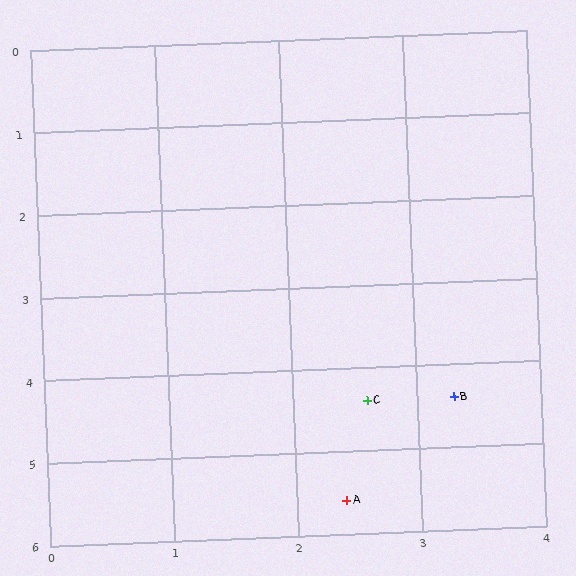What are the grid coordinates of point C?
Point C is at approximately (2.6, 4.4).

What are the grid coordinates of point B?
Point B is at approximately (3.3, 4.4).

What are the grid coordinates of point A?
Point A is at approximately (2.4, 5.6).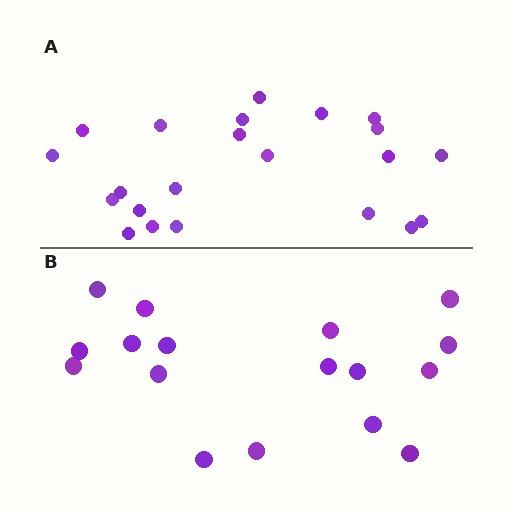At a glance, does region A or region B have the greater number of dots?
Region A (the top region) has more dots.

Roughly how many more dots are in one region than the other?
Region A has about 5 more dots than region B.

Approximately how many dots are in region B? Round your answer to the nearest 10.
About 20 dots. (The exact count is 17, which rounds to 20.)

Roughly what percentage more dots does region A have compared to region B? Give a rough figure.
About 30% more.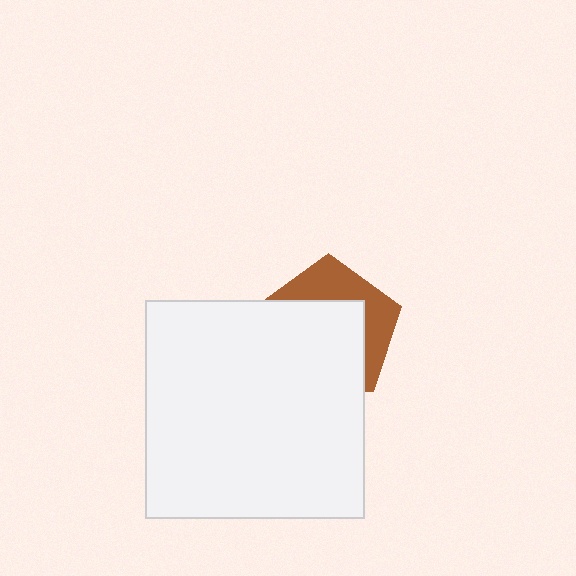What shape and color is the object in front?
The object in front is a white square.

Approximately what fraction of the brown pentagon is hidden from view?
Roughly 64% of the brown pentagon is hidden behind the white square.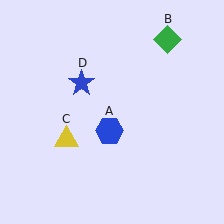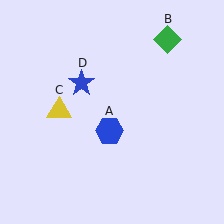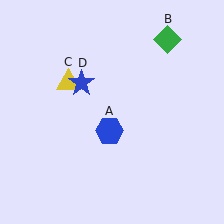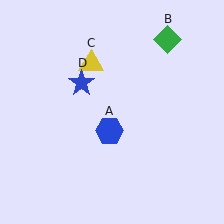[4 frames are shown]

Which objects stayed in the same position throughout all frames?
Blue hexagon (object A) and green diamond (object B) and blue star (object D) remained stationary.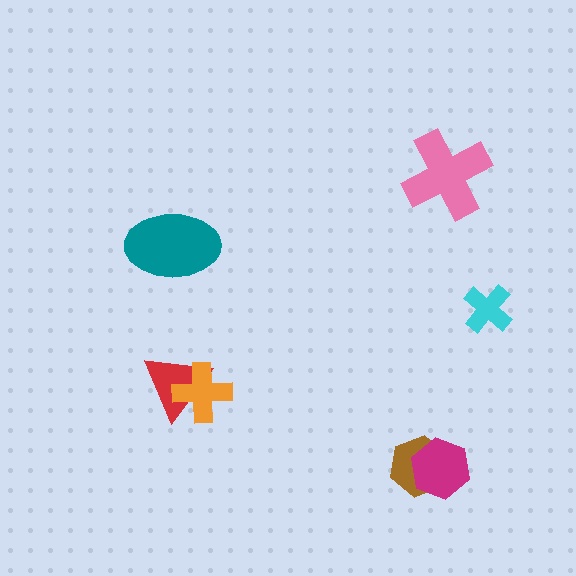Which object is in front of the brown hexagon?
The magenta hexagon is in front of the brown hexagon.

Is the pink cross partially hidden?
No, no other shape covers it.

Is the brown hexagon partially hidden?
Yes, it is partially covered by another shape.